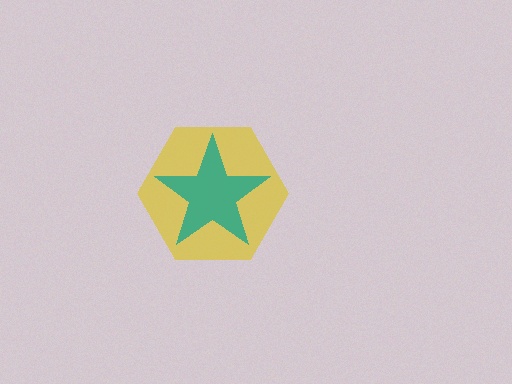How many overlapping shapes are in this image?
There are 2 overlapping shapes in the image.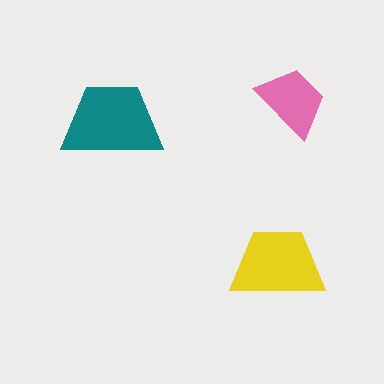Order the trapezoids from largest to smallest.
the teal one, the yellow one, the pink one.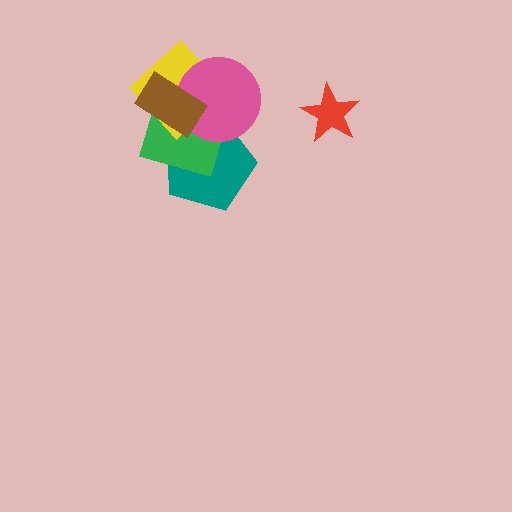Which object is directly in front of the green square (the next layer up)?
The yellow diamond is directly in front of the green square.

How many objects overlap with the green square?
4 objects overlap with the green square.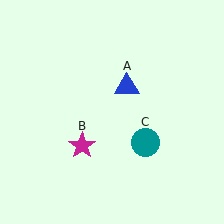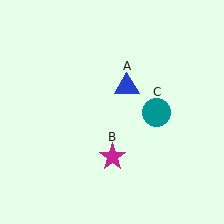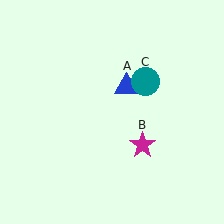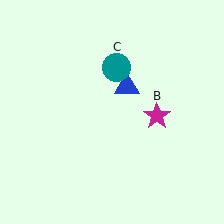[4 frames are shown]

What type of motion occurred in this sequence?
The magenta star (object B), teal circle (object C) rotated counterclockwise around the center of the scene.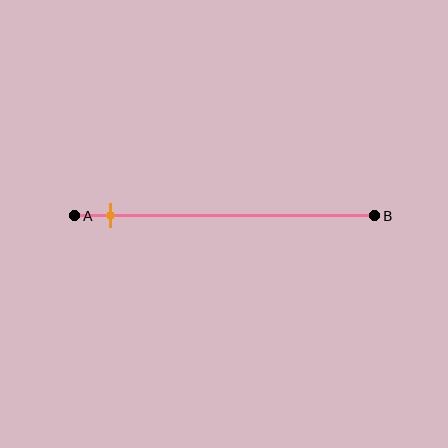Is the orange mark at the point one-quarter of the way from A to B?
No, the mark is at about 10% from A, not at the 25% one-quarter point.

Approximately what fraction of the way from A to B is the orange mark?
The orange mark is approximately 10% of the way from A to B.